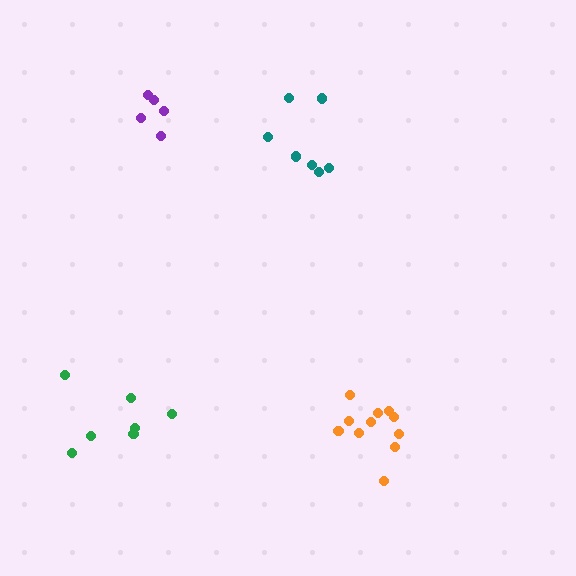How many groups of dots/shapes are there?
There are 4 groups.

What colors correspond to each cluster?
The clusters are colored: orange, green, teal, purple.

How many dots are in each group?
Group 1: 11 dots, Group 2: 7 dots, Group 3: 7 dots, Group 4: 5 dots (30 total).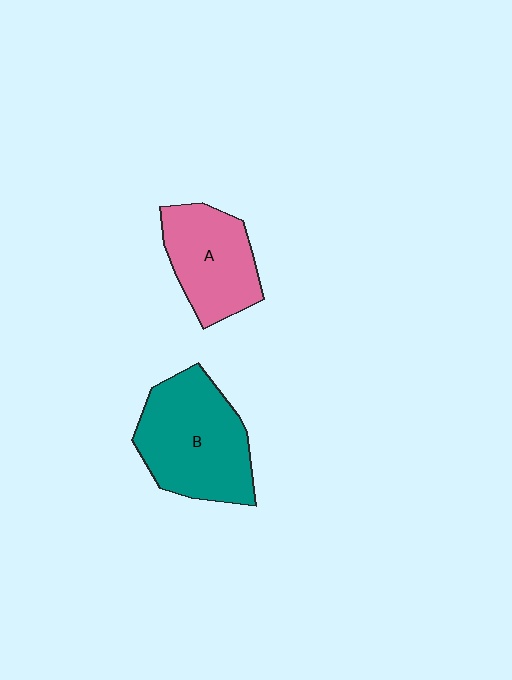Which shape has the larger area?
Shape B (teal).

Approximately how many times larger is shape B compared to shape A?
Approximately 1.4 times.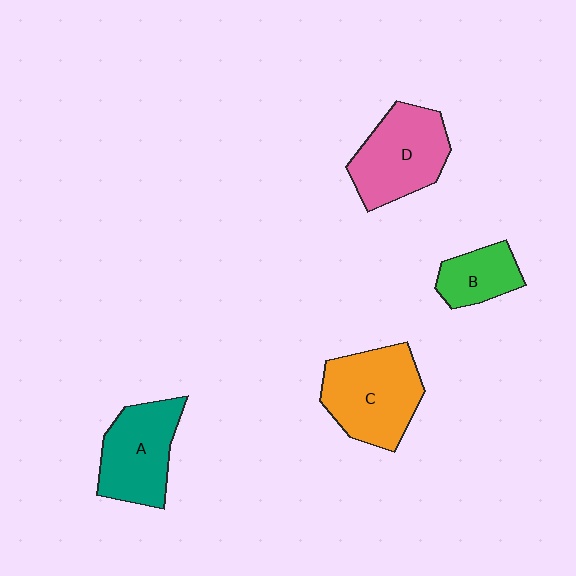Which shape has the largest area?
Shape C (orange).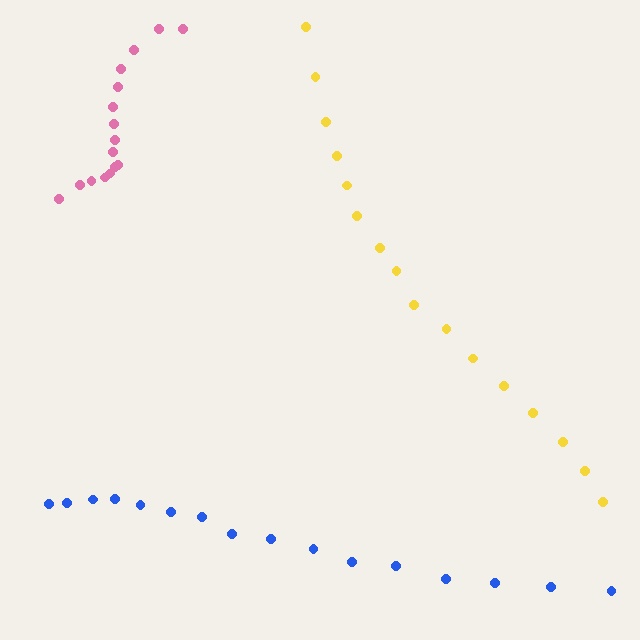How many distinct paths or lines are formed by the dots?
There are 3 distinct paths.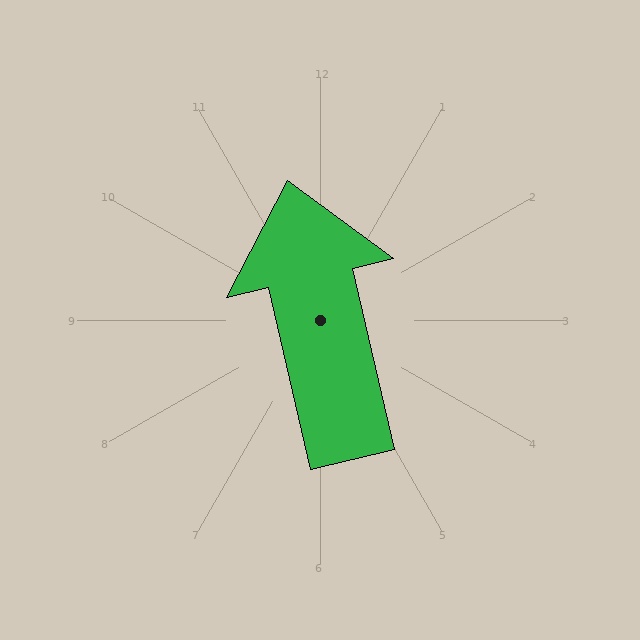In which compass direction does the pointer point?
North.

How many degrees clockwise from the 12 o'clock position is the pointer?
Approximately 347 degrees.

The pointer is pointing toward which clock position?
Roughly 12 o'clock.